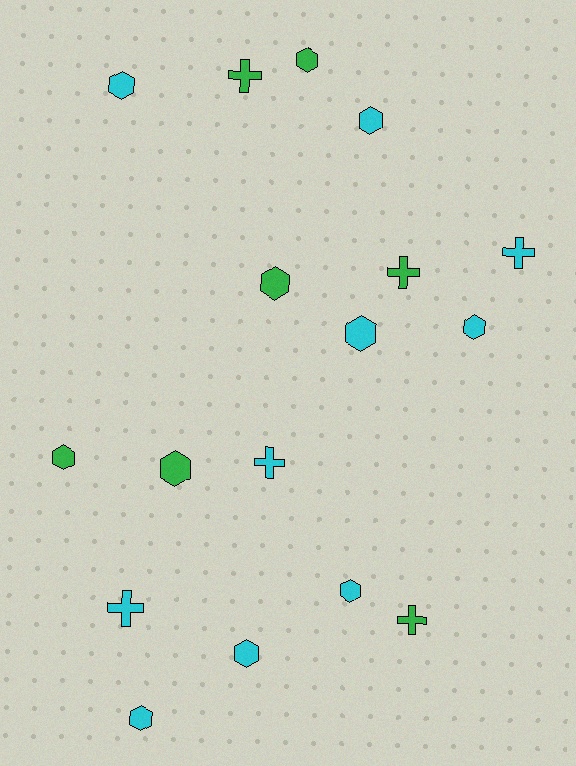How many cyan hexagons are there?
There are 7 cyan hexagons.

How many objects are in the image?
There are 17 objects.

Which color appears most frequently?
Cyan, with 10 objects.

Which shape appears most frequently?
Hexagon, with 11 objects.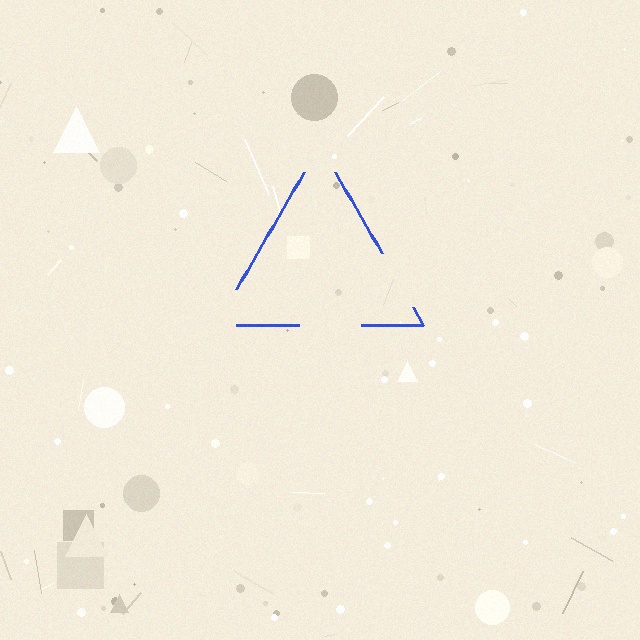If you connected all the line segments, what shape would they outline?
They would outline a triangle.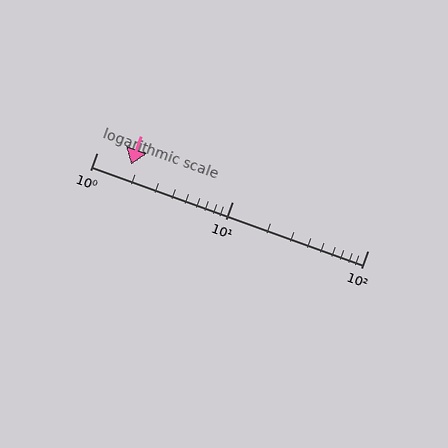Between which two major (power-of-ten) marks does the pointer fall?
The pointer is between 1 and 10.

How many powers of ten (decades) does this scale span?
The scale spans 2 decades, from 1 to 100.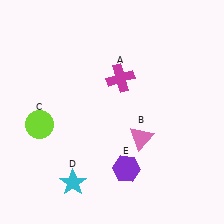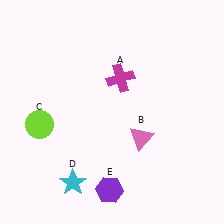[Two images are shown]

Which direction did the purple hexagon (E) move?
The purple hexagon (E) moved down.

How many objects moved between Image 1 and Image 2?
1 object moved between the two images.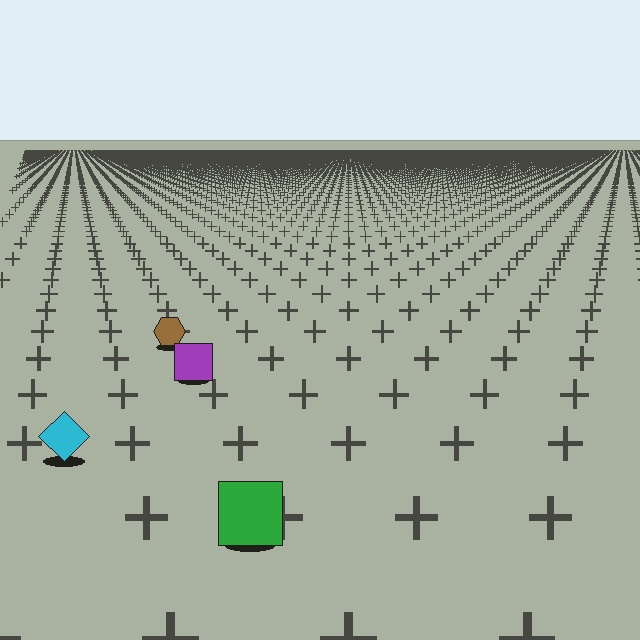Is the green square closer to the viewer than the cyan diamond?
Yes. The green square is closer — you can tell from the texture gradient: the ground texture is coarser near it.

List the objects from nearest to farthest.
From nearest to farthest: the green square, the cyan diamond, the purple square, the brown hexagon.